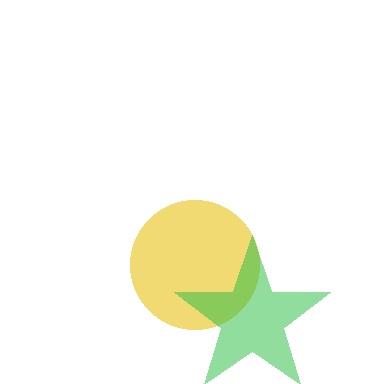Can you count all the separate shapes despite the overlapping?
Yes, there are 2 separate shapes.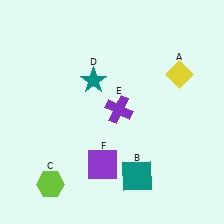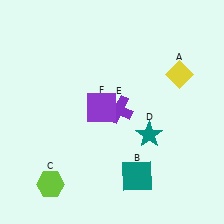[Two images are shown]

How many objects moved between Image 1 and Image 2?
2 objects moved between the two images.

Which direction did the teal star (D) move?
The teal star (D) moved right.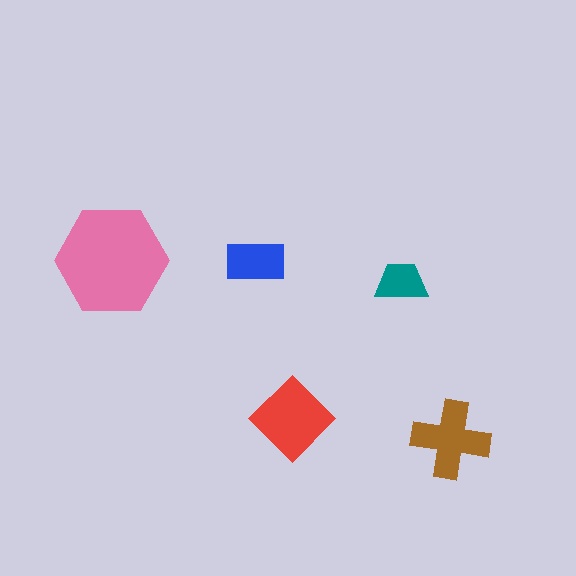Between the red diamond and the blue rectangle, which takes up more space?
The red diamond.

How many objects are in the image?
There are 5 objects in the image.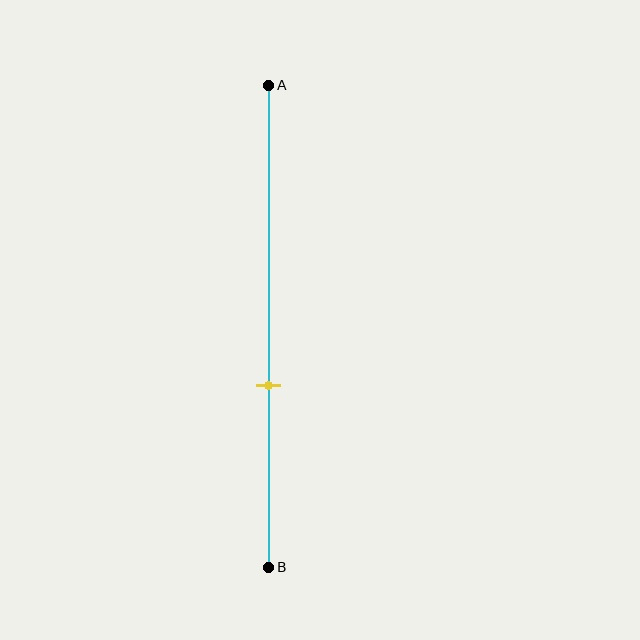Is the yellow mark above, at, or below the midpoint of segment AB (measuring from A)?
The yellow mark is below the midpoint of segment AB.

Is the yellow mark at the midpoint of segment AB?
No, the mark is at about 60% from A, not at the 50% midpoint.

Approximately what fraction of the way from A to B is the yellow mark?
The yellow mark is approximately 60% of the way from A to B.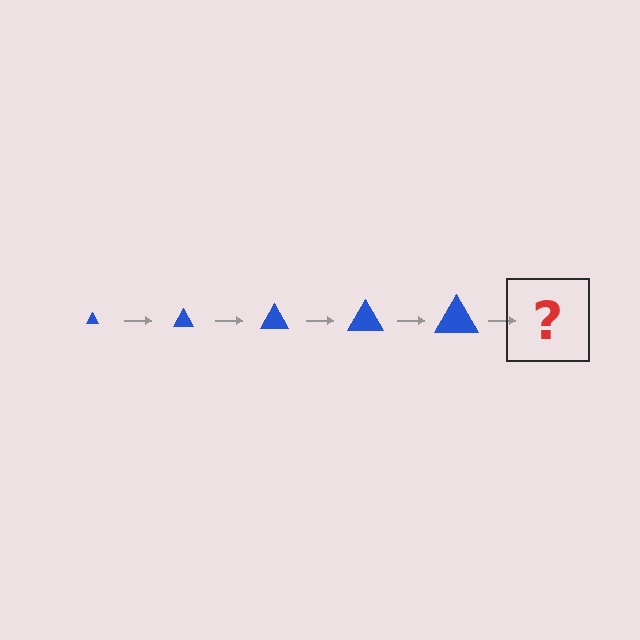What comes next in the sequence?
The next element should be a blue triangle, larger than the previous one.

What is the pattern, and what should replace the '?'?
The pattern is that the triangle gets progressively larger each step. The '?' should be a blue triangle, larger than the previous one.